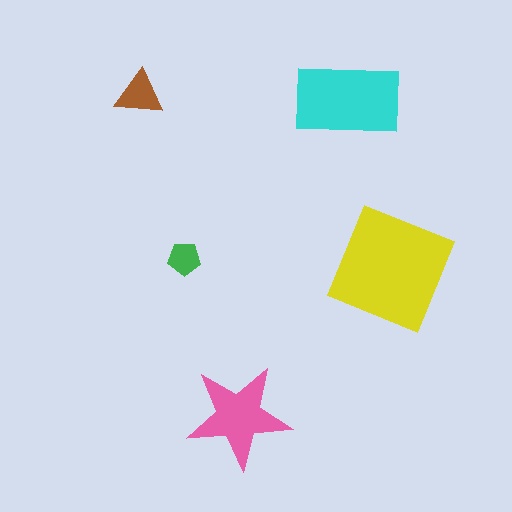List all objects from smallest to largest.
The green pentagon, the brown triangle, the pink star, the cyan rectangle, the yellow square.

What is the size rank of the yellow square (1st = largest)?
1st.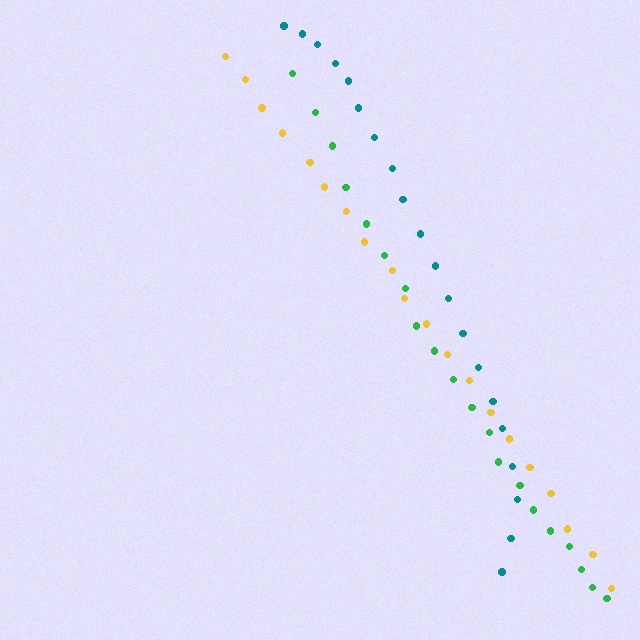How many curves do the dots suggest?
There are 3 distinct paths.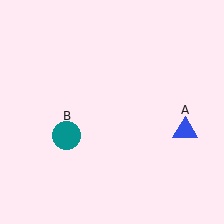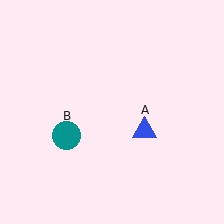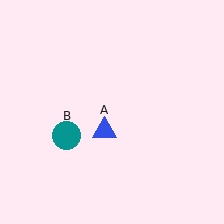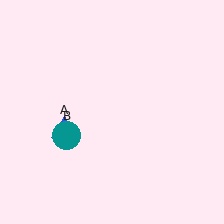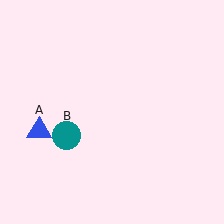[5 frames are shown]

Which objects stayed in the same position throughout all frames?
Teal circle (object B) remained stationary.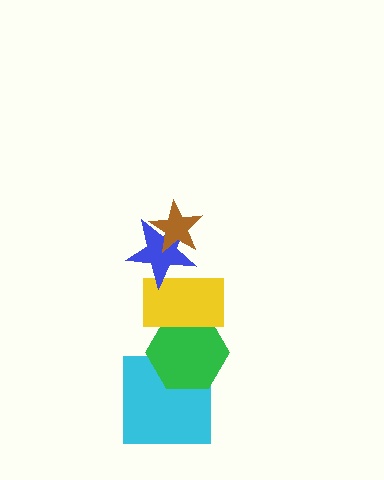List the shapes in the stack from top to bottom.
From top to bottom: the brown star, the blue star, the yellow rectangle, the green hexagon, the cyan square.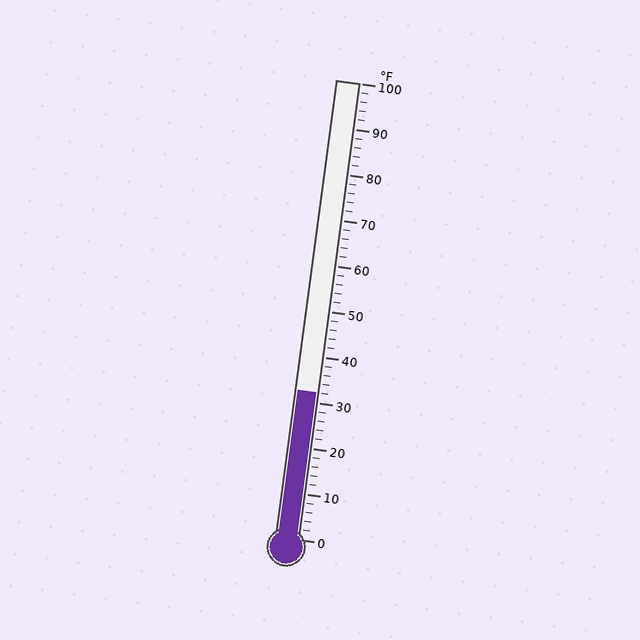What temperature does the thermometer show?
The thermometer shows approximately 32°F.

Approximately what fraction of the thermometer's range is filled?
The thermometer is filled to approximately 30% of its range.